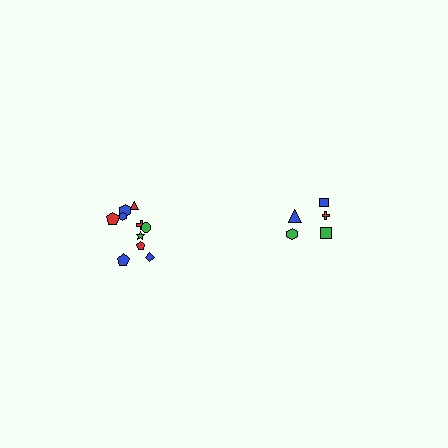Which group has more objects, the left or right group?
The left group.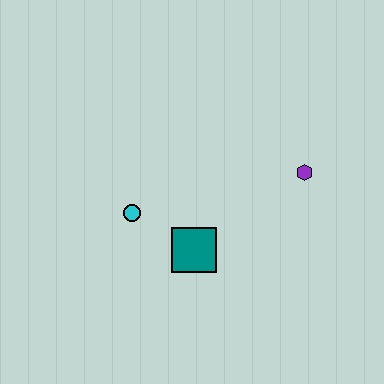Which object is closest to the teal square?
The cyan circle is closest to the teal square.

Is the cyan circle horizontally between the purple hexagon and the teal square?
No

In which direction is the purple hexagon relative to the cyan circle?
The purple hexagon is to the right of the cyan circle.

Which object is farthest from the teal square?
The purple hexagon is farthest from the teal square.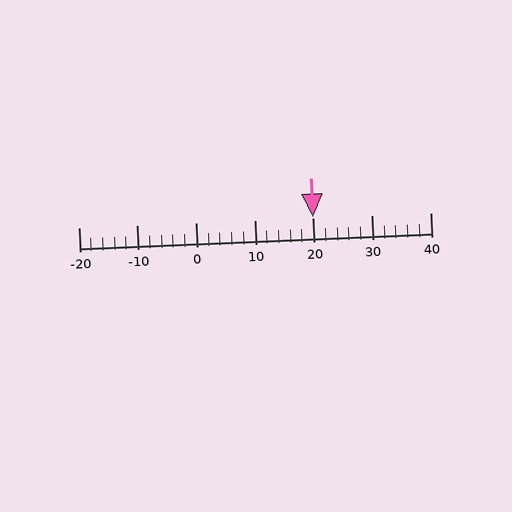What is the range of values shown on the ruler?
The ruler shows values from -20 to 40.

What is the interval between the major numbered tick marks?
The major tick marks are spaced 10 units apart.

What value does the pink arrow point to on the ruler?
The pink arrow points to approximately 20.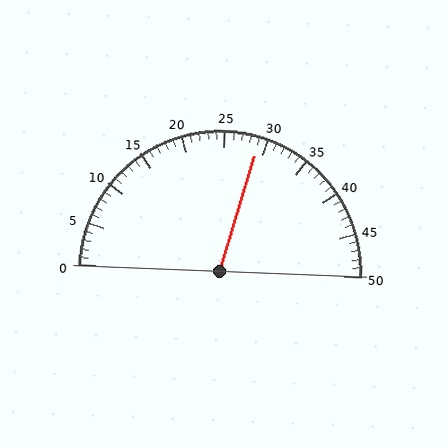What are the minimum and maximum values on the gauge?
The gauge ranges from 0 to 50.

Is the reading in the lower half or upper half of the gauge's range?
The reading is in the upper half of the range (0 to 50).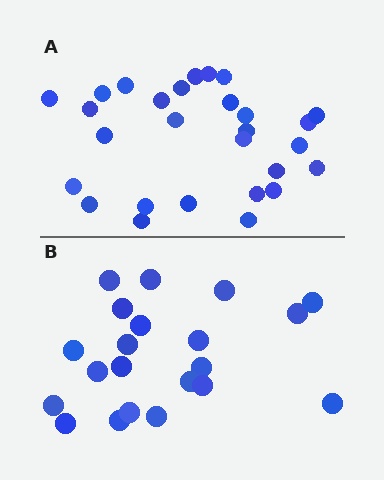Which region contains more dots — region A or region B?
Region A (the top region) has more dots.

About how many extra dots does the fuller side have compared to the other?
Region A has roughly 8 or so more dots than region B.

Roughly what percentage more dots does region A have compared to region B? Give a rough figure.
About 35% more.